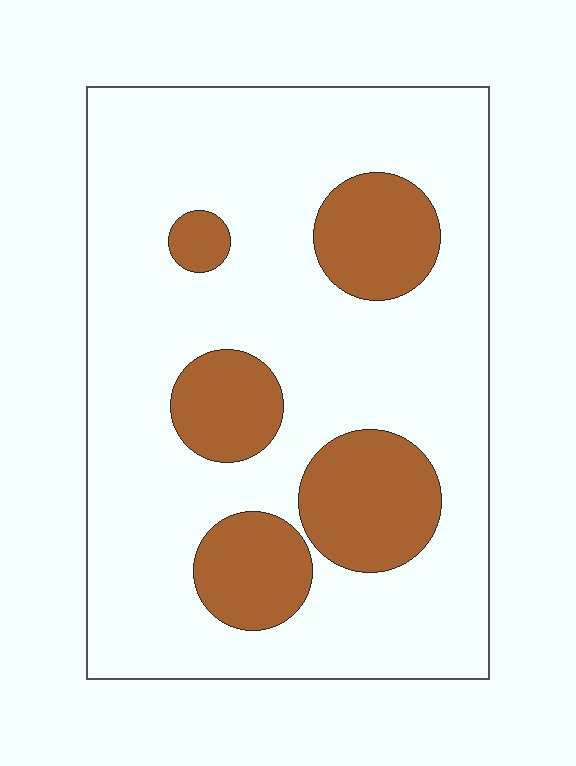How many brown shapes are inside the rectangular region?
5.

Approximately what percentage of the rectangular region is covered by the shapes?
Approximately 20%.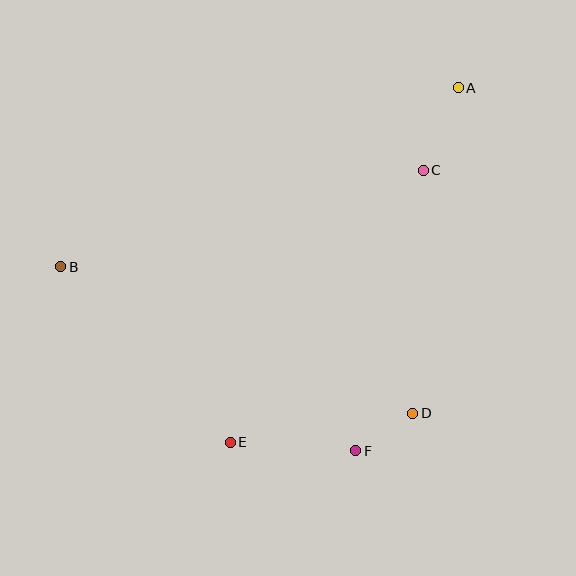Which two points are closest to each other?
Points D and F are closest to each other.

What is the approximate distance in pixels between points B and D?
The distance between B and D is approximately 381 pixels.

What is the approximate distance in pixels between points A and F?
The distance between A and F is approximately 377 pixels.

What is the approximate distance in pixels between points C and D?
The distance between C and D is approximately 243 pixels.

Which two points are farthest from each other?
Points A and B are farthest from each other.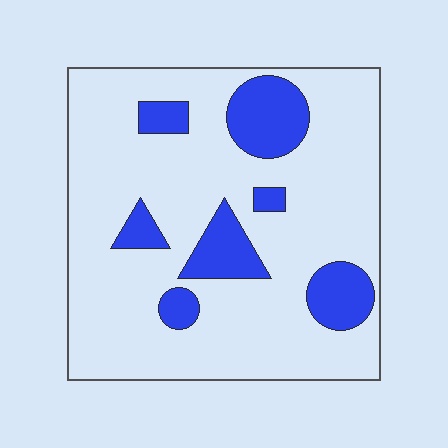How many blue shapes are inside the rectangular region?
7.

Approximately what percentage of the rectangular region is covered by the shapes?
Approximately 20%.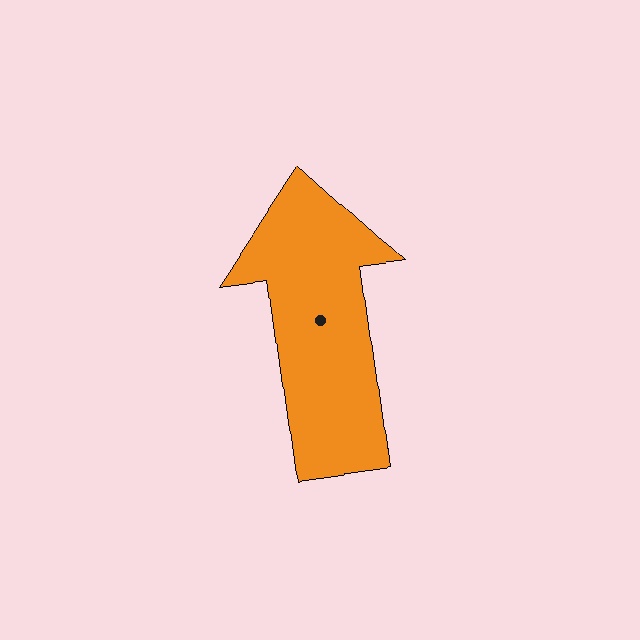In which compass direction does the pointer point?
North.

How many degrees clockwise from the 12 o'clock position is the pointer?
Approximately 352 degrees.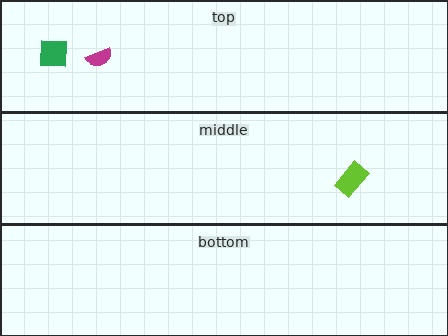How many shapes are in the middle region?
1.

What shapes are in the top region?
The green square, the magenta semicircle.